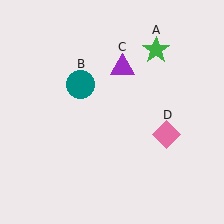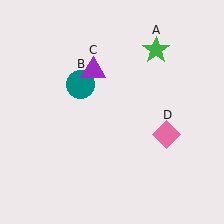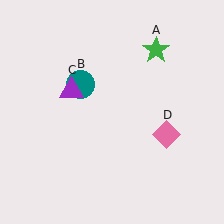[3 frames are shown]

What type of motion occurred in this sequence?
The purple triangle (object C) rotated counterclockwise around the center of the scene.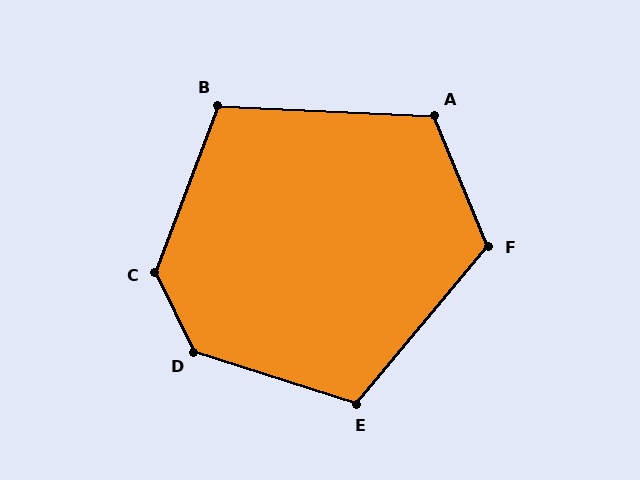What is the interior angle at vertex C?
Approximately 133 degrees (obtuse).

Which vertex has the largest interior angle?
D, at approximately 134 degrees.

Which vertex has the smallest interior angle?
B, at approximately 108 degrees.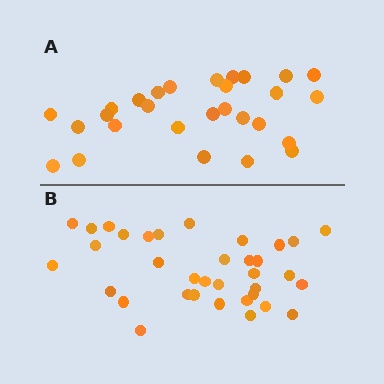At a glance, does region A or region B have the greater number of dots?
Region B (the bottom region) has more dots.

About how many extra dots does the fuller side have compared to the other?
Region B has roughly 8 or so more dots than region A.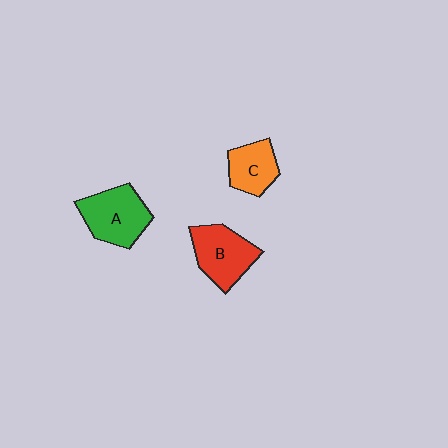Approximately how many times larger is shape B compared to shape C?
Approximately 1.4 times.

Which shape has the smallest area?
Shape C (orange).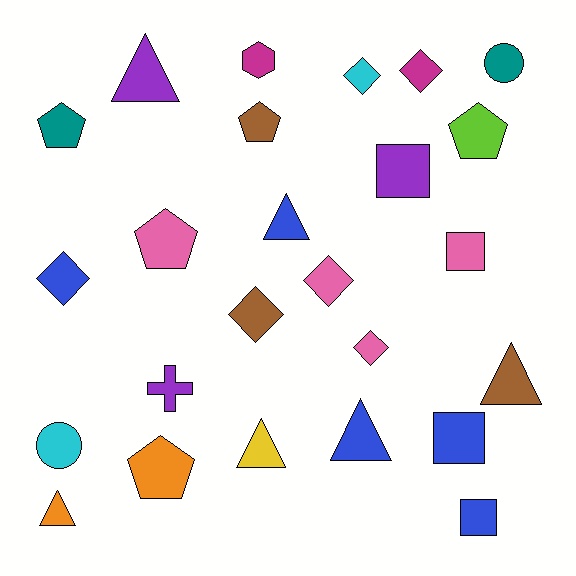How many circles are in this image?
There are 2 circles.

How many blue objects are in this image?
There are 5 blue objects.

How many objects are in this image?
There are 25 objects.